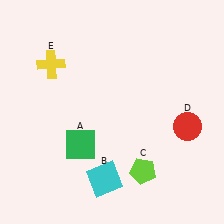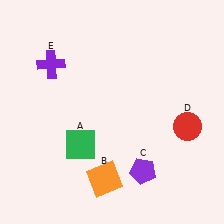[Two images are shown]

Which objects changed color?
B changed from cyan to orange. C changed from lime to purple. E changed from yellow to purple.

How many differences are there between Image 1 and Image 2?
There are 3 differences between the two images.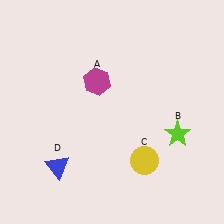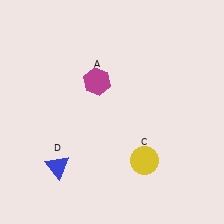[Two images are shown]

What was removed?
The lime star (B) was removed in Image 2.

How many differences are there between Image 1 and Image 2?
There is 1 difference between the two images.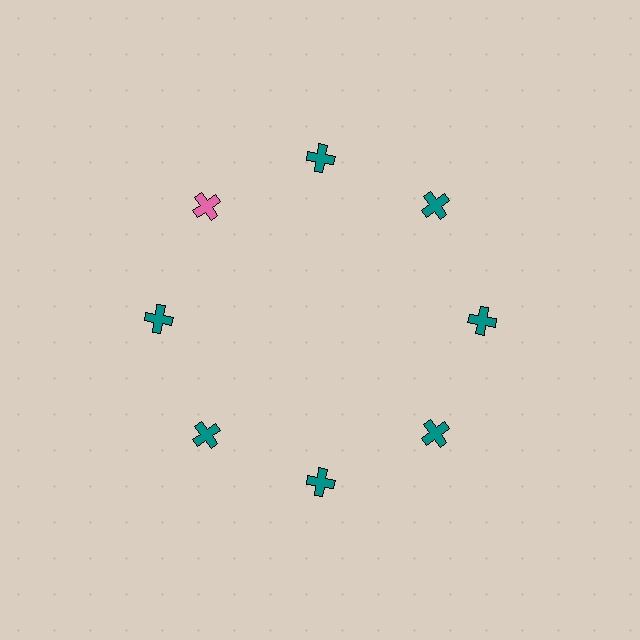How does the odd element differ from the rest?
It has a different color: pink instead of teal.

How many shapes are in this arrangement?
There are 8 shapes arranged in a ring pattern.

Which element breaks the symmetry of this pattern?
The pink cross at roughly the 10 o'clock position breaks the symmetry. All other shapes are teal crosses.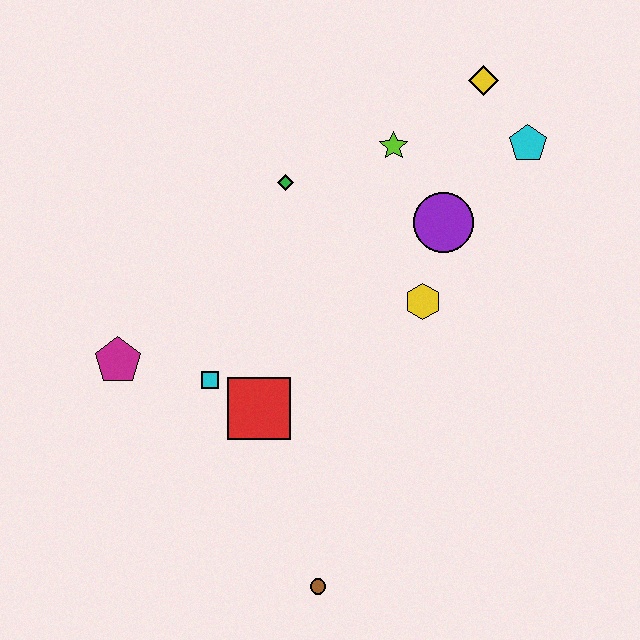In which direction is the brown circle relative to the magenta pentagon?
The brown circle is below the magenta pentagon.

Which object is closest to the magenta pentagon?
The cyan square is closest to the magenta pentagon.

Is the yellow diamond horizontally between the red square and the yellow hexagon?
No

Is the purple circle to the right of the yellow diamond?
No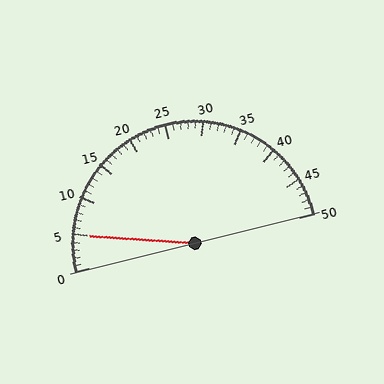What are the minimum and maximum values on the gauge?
The gauge ranges from 0 to 50.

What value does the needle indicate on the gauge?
The needle indicates approximately 5.